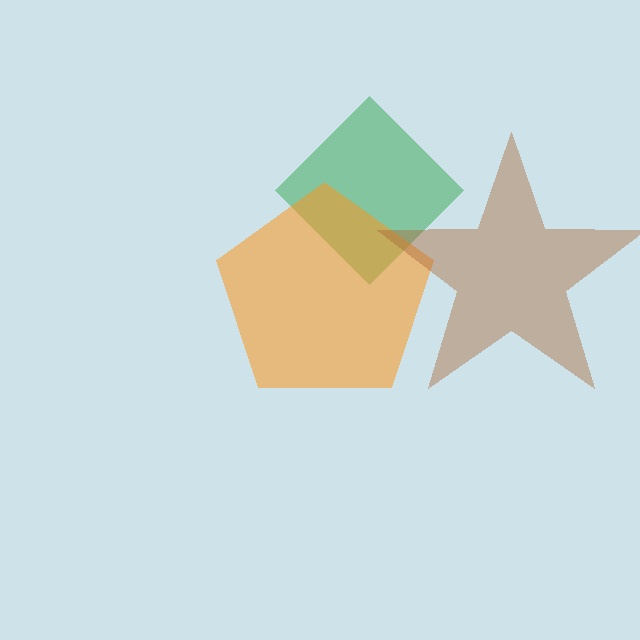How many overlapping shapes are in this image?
There are 3 overlapping shapes in the image.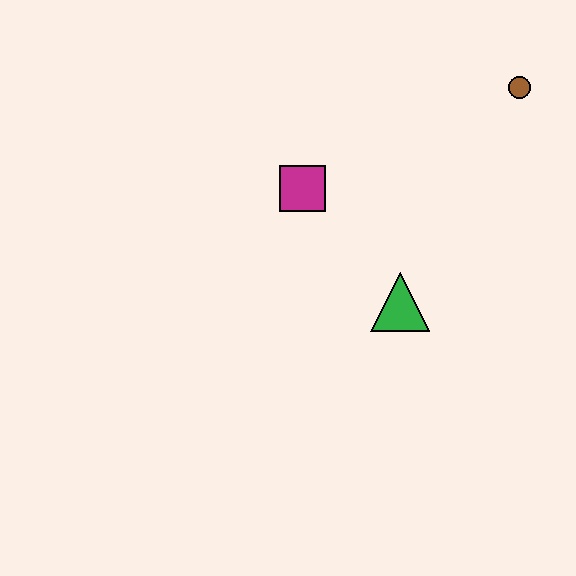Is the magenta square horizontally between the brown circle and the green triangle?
No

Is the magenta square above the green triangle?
Yes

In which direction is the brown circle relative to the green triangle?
The brown circle is above the green triangle.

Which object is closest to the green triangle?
The magenta square is closest to the green triangle.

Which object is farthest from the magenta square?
The brown circle is farthest from the magenta square.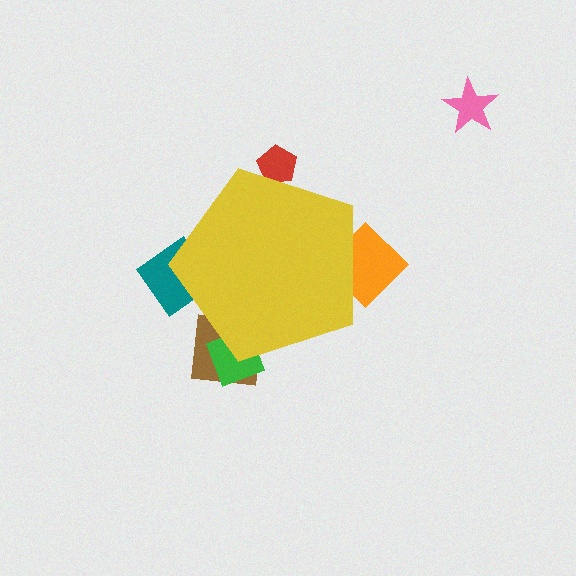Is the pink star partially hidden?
No, the pink star is fully visible.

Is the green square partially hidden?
Yes, the green square is partially hidden behind the yellow pentagon.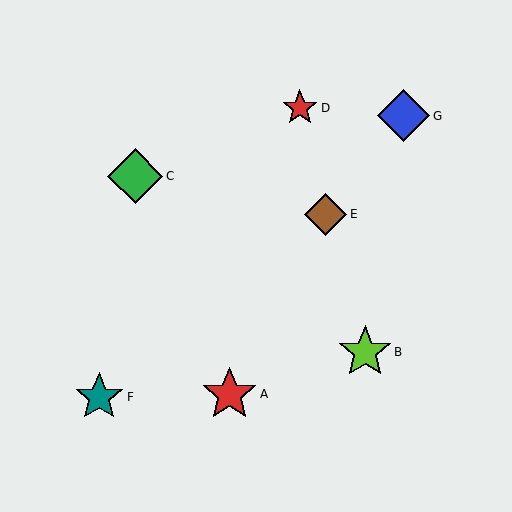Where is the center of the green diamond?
The center of the green diamond is at (135, 176).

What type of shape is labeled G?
Shape G is a blue diamond.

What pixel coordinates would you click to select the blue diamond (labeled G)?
Click at (404, 116) to select the blue diamond G.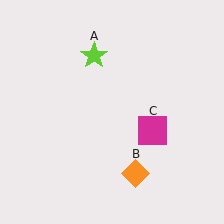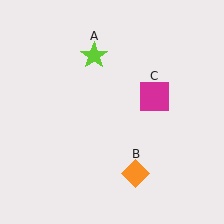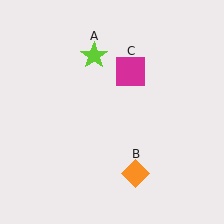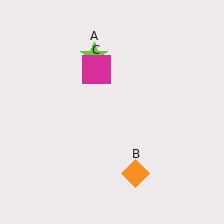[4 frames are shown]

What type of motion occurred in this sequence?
The magenta square (object C) rotated counterclockwise around the center of the scene.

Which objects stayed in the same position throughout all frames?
Lime star (object A) and orange diamond (object B) remained stationary.